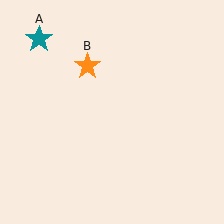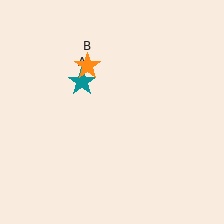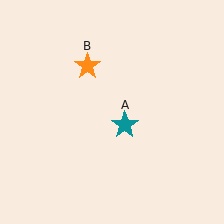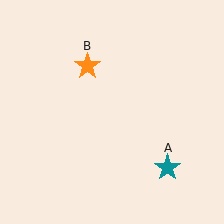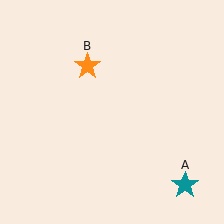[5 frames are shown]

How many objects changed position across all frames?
1 object changed position: teal star (object A).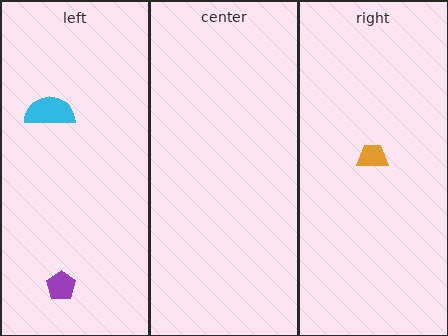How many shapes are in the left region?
2.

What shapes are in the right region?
The orange trapezoid.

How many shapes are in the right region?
1.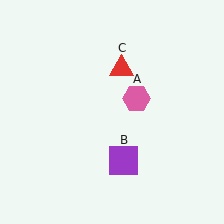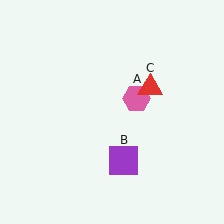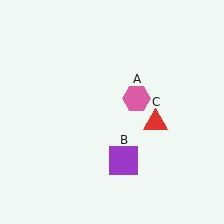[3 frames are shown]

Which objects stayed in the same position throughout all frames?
Pink hexagon (object A) and purple square (object B) remained stationary.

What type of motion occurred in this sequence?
The red triangle (object C) rotated clockwise around the center of the scene.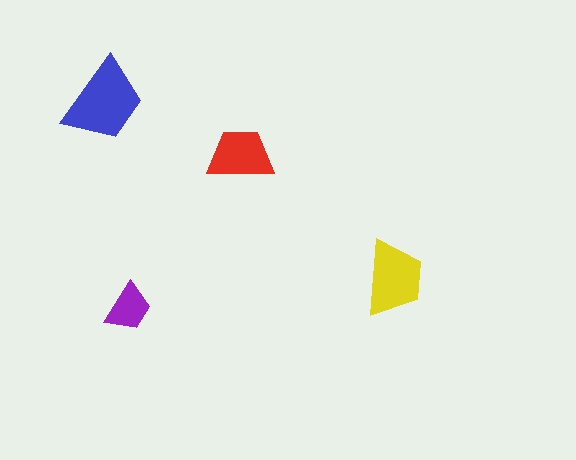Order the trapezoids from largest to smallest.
the blue one, the yellow one, the red one, the purple one.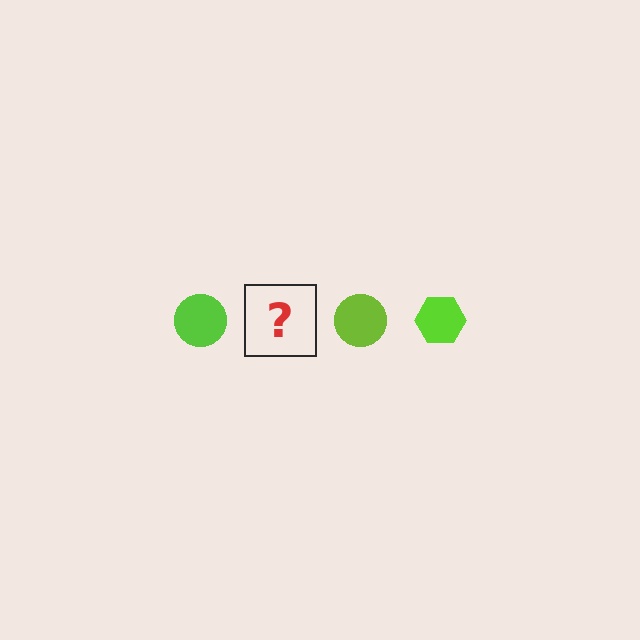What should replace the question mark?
The question mark should be replaced with a lime hexagon.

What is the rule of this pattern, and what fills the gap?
The rule is that the pattern cycles through circle, hexagon shapes in lime. The gap should be filled with a lime hexagon.